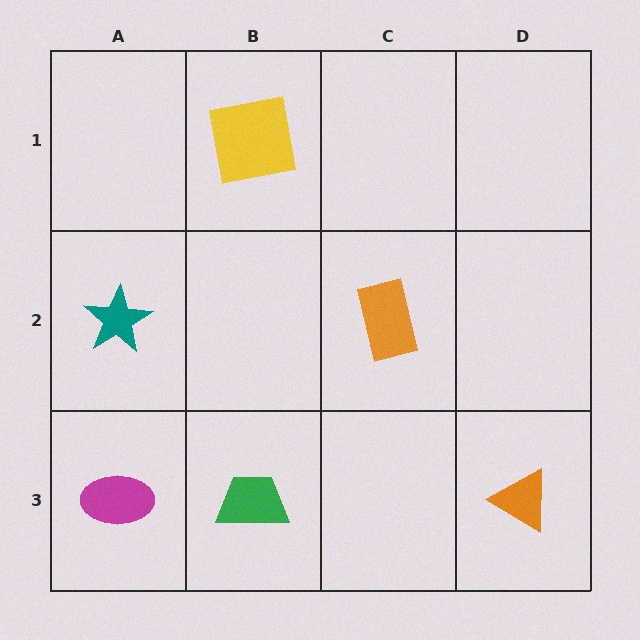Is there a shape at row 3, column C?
No, that cell is empty.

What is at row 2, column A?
A teal star.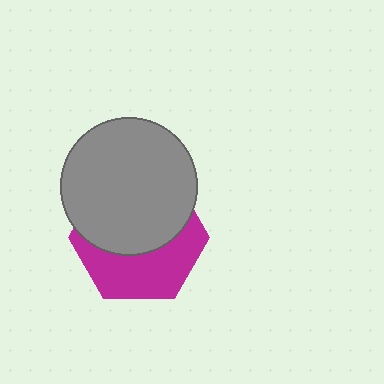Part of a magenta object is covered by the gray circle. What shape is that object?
It is a hexagon.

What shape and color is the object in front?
The object in front is a gray circle.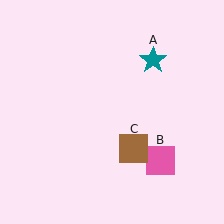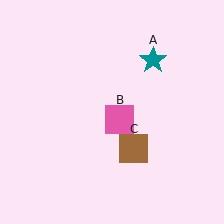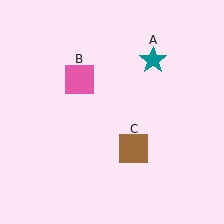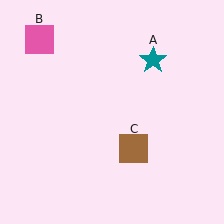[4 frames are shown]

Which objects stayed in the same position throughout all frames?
Teal star (object A) and brown square (object C) remained stationary.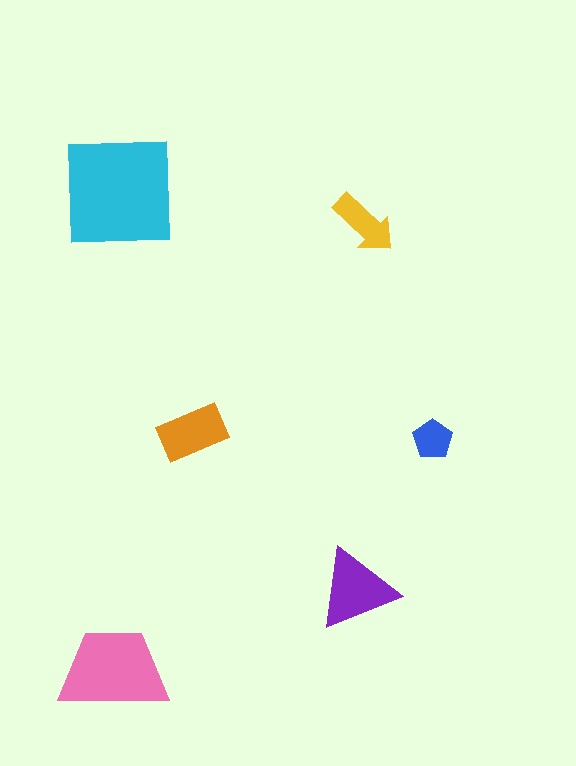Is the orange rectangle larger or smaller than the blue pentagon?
Larger.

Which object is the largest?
The cyan square.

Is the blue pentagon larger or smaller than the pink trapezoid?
Smaller.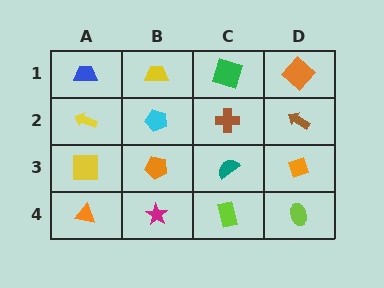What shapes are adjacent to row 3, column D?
A brown arrow (row 2, column D), a lime ellipse (row 4, column D), a teal semicircle (row 3, column C).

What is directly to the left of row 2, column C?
A cyan pentagon.